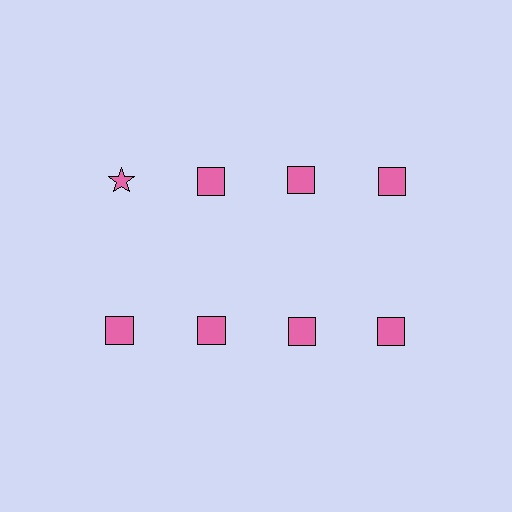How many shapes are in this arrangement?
There are 8 shapes arranged in a grid pattern.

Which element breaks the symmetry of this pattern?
The pink star in the top row, leftmost column breaks the symmetry. All other shapes are pink squares.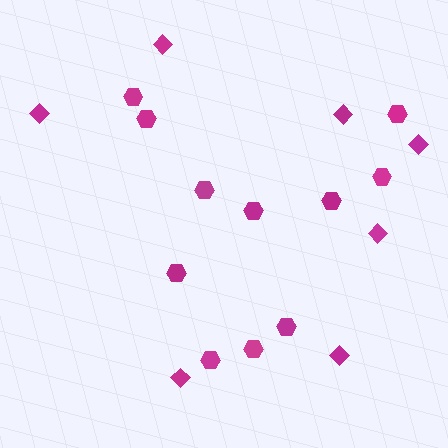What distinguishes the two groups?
There are 2 groups: one group of hexagons (11) and one group of diamonds (7).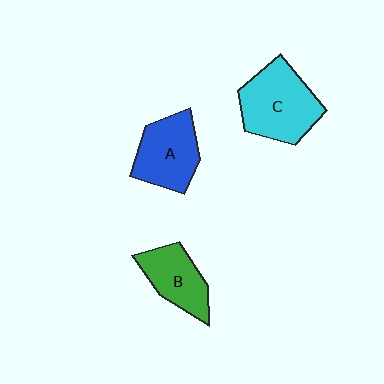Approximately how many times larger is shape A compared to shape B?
Approximately 1.2 times.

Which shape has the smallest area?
Shape B (green).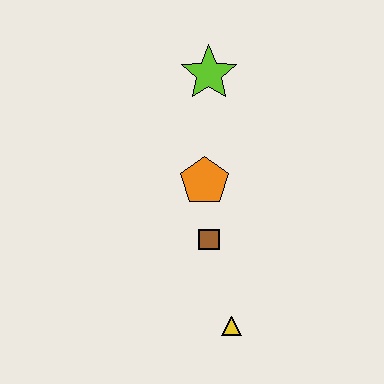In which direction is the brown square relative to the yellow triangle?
The brown square is above the yellow triangle.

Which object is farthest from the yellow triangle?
The lime star is farthest from the yellow triangle.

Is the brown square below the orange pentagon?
Yes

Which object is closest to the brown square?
The orange pentagon is closest to the brown square.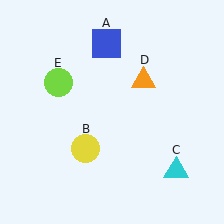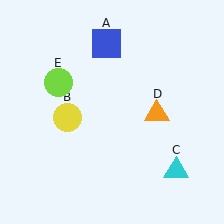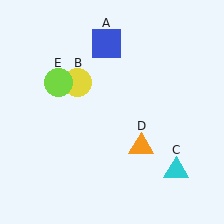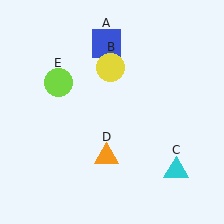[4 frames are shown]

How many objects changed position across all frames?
2 objects changed position: yellow circle (object B), orange triangle (object D).